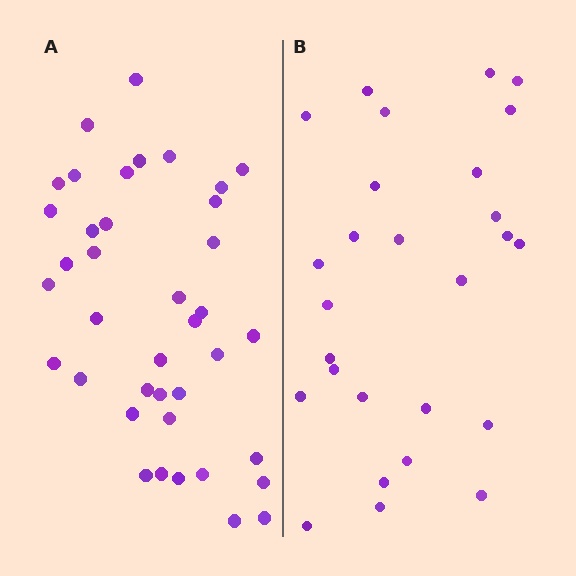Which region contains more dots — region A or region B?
Region A (the left region) has more dots.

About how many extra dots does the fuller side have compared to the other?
Region A has roughly 12 or so more dots than region B.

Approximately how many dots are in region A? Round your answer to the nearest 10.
About 40 dots. (The exact count is 39, which rounds to 40.)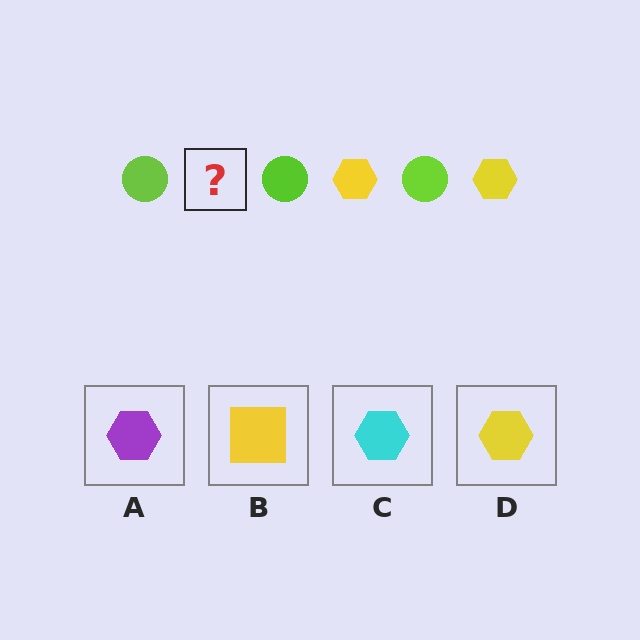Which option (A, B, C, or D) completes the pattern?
D.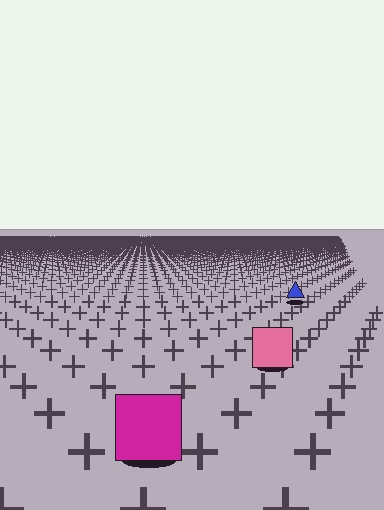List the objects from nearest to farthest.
From nearest to farthest: the magenta square, the pink square, the blue triangle.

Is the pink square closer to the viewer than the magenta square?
No. The magenta square is closer — you can tell from the texture gradient: the ground texture is coarser near it.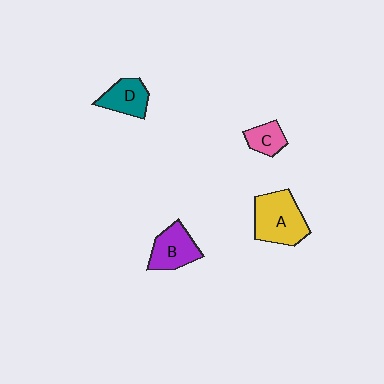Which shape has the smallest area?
Shape C (pink).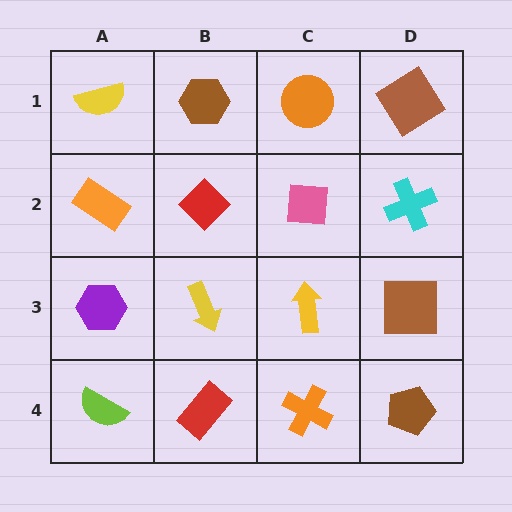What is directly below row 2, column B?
A yellow arrow.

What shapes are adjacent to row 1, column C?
A pink square (row 2, column C), a brown hexagon (row 1, column B), a brown diamond (row 1, column D).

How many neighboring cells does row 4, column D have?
2.